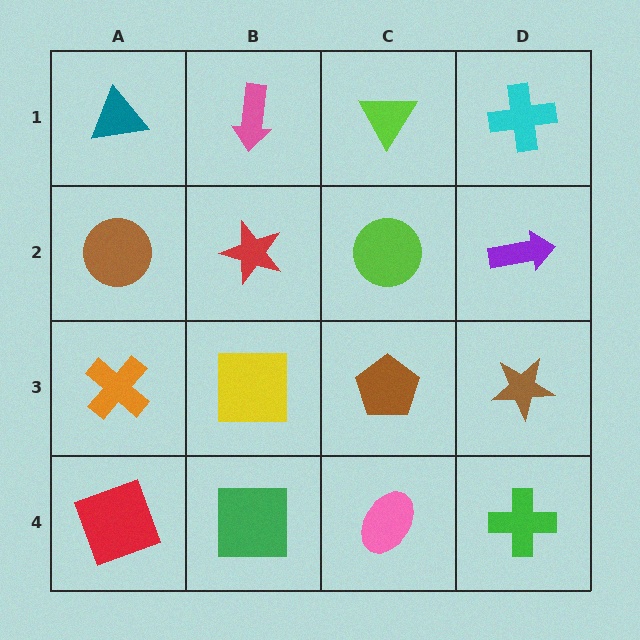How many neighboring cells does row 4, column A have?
2.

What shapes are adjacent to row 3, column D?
A purple arrow (row 2, column D), a green cross (row 4, column D), a brown pentagon (row 3, column C).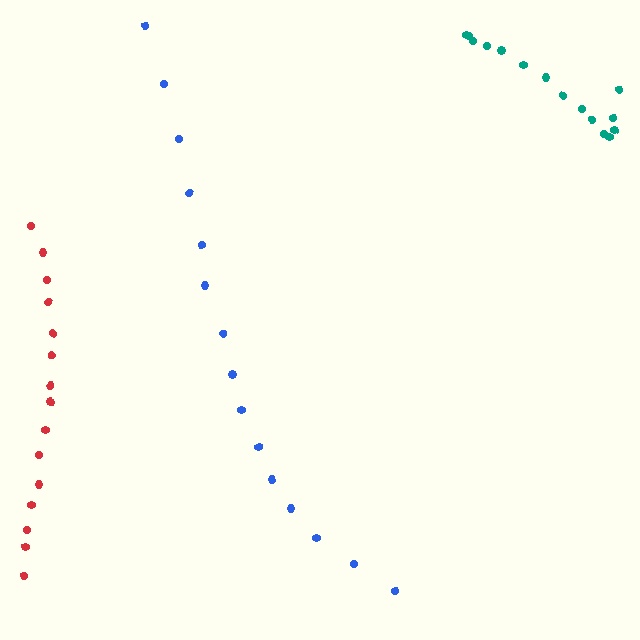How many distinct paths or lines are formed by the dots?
There are 3 distinct paths.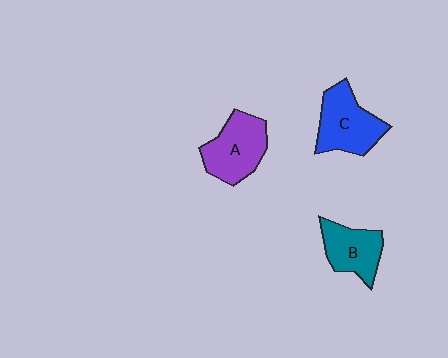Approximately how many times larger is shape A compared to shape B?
Approximately 1.2 times.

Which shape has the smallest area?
Shape B (teal).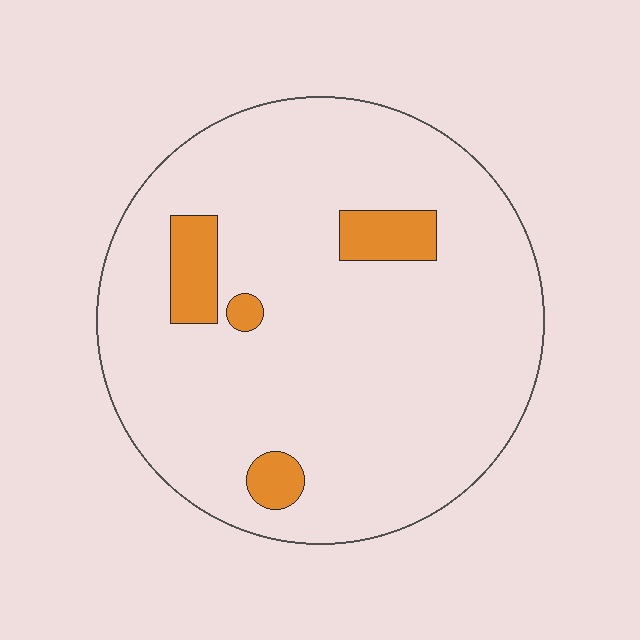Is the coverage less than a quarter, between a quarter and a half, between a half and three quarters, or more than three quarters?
Less than a quarter.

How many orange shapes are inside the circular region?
4.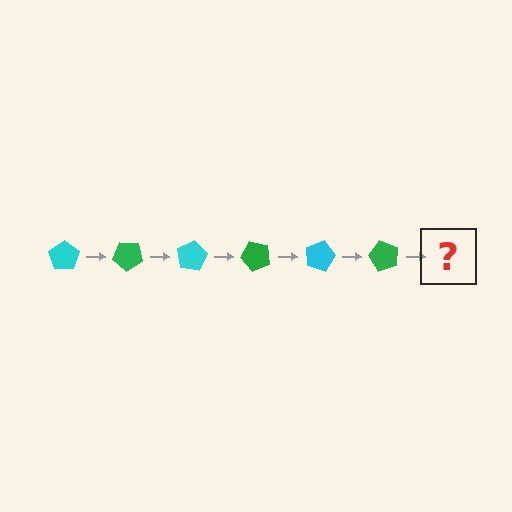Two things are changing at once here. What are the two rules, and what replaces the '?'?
The two rules are that it rotates 40 degrees each step and the color cycles through cyan and green. The '?' should be a cyan pentagon, rotated 240 degrees from the start.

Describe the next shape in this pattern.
It should be a cyan pentagon, rotated 240 degrees from the start.